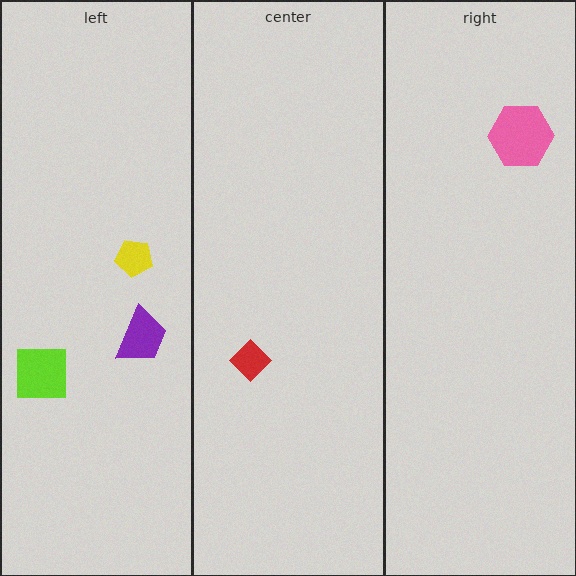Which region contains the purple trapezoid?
The left region.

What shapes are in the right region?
The pink hexagon.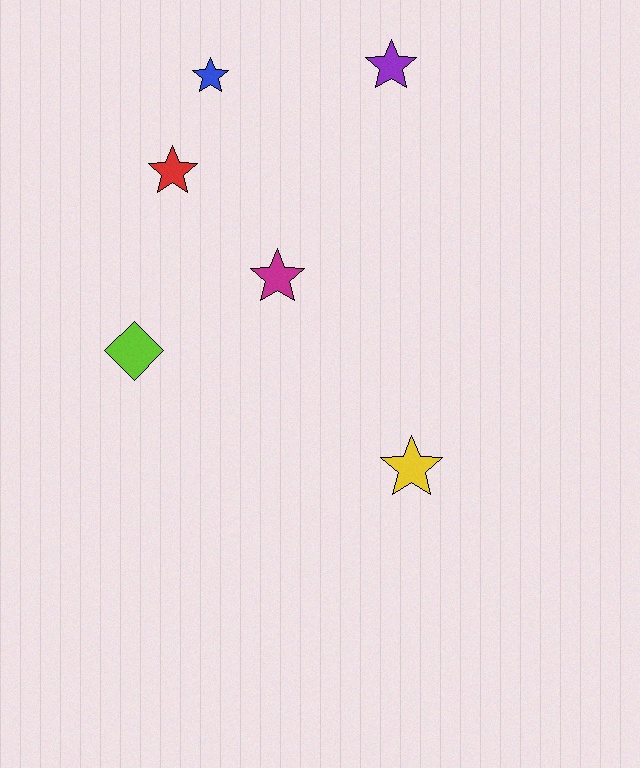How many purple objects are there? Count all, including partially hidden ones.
There is 1 purple object.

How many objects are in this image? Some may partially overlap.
There are 6 objects.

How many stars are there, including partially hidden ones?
There are 5 stars.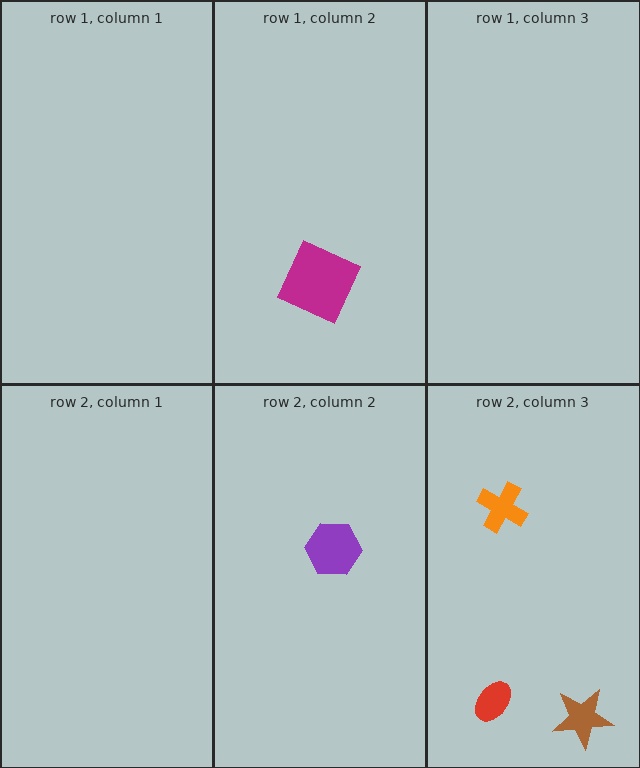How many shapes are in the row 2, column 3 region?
3.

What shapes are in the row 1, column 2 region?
The magenta square.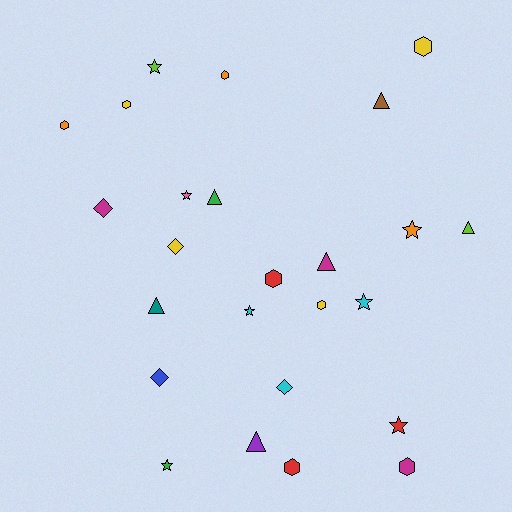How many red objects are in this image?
There are 3 red objects.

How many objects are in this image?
There are 25 objects.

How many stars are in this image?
There are 7 stars.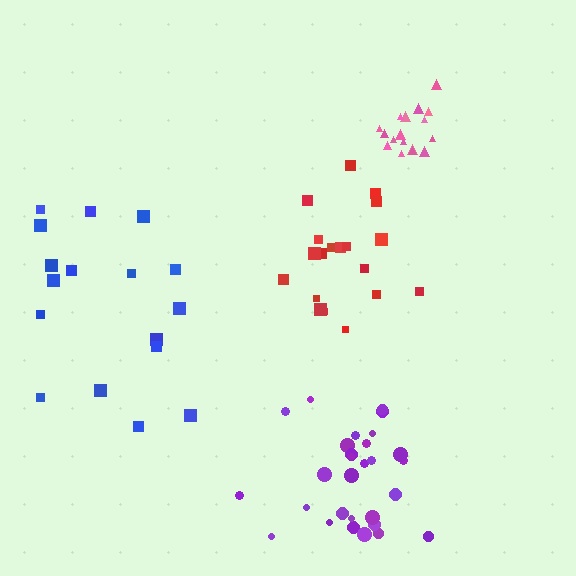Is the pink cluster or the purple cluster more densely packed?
Pink.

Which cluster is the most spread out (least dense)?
Blue.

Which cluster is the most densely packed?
Pink.